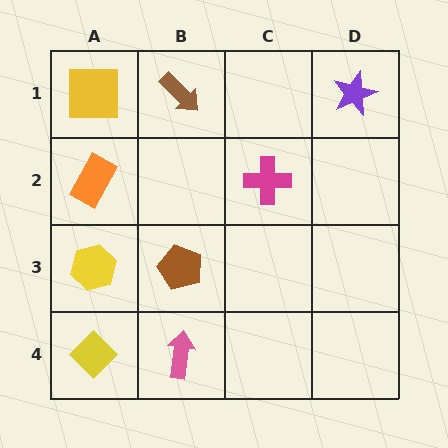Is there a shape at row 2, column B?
No, that cell is empty.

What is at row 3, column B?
A brown pentagon.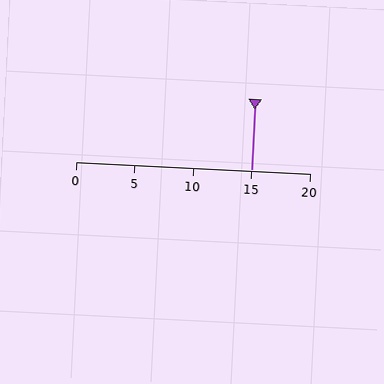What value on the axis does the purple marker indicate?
The marker indicates approximately 15.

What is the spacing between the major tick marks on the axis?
The major ticks are spaced 5 apart.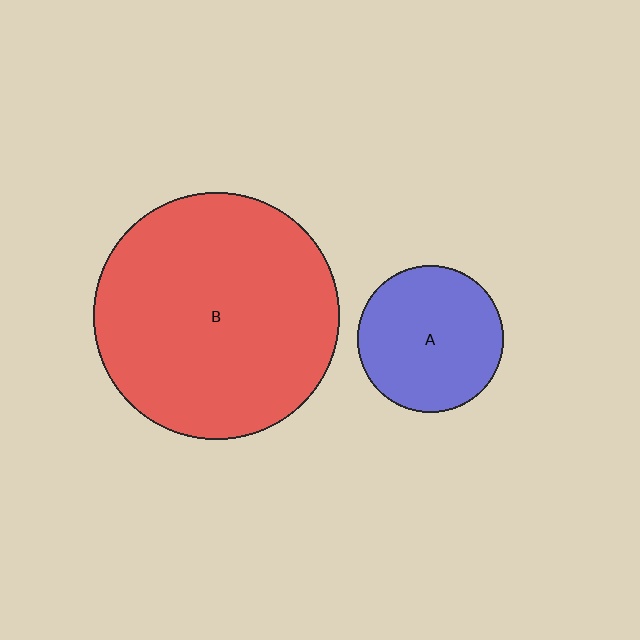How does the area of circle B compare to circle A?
Approximately 2.8 times.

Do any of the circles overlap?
No, none of the circles overlap.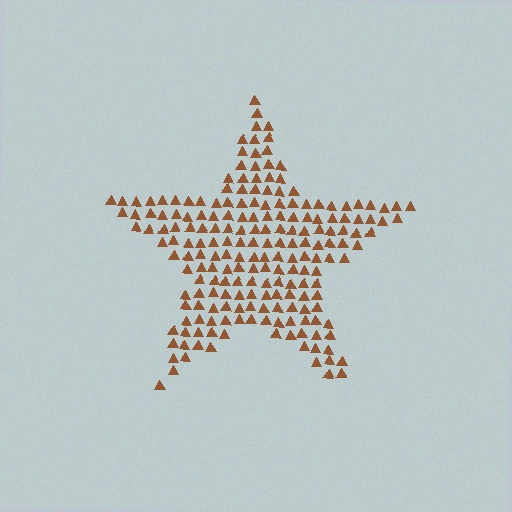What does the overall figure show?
The overall figure shows a star.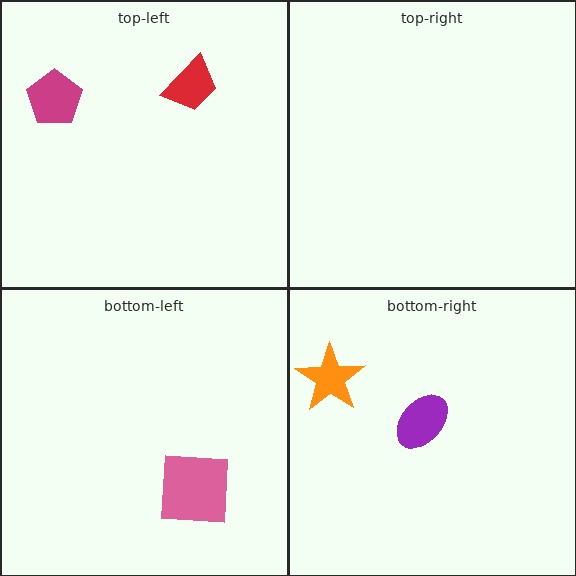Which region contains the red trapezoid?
The top-left region.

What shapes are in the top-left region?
The red trapezoid, the magenta pentagon.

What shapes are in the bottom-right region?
The orange star, the purple ellipse.